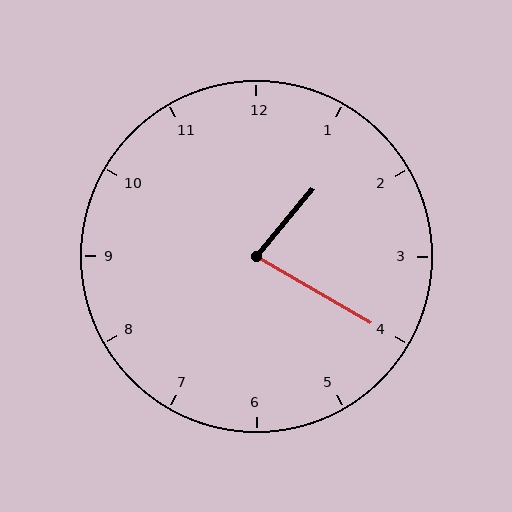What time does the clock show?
1:20.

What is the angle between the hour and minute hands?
Approximately 80 degrees.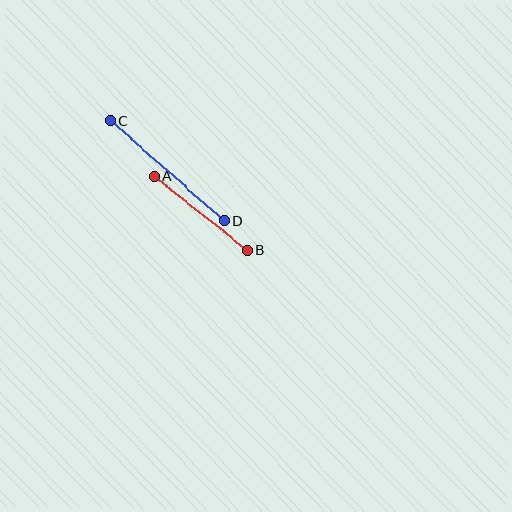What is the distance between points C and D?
The distance is approximately 152 pixels.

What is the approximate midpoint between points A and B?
The midpoint is at approximately (201, 213) pixels.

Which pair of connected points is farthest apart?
Points C and D are farthest apart.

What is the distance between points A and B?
The distance is approximately 119 pixels.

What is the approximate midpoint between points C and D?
The midpoint is at approximately (167, 171) pixels.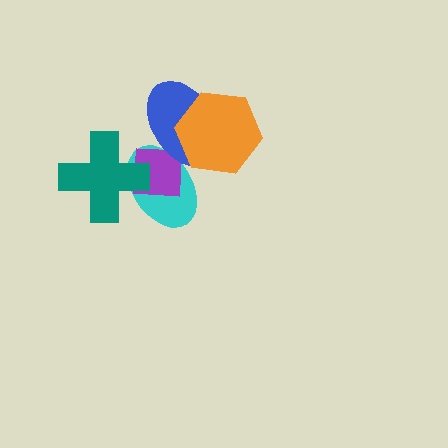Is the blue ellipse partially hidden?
Yes, it is partially covered by another shape.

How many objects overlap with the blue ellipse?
3 objects overlap with the blue ellipse.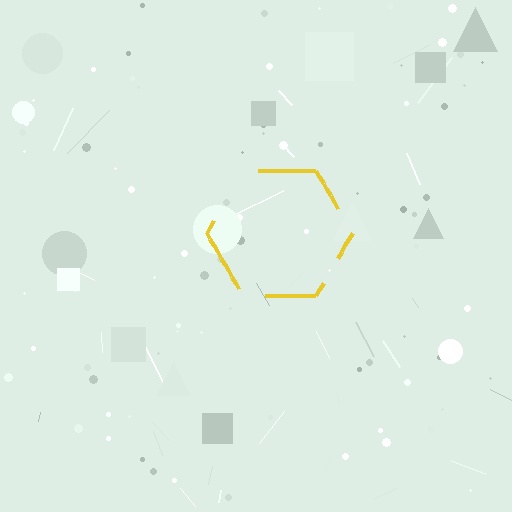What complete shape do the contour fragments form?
The contour fragments form a hexagon.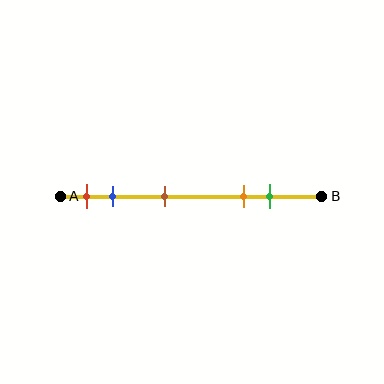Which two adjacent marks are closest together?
The red and blue marks are the closest adjacent pair.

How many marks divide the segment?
There are 5 marks dividing the segment.